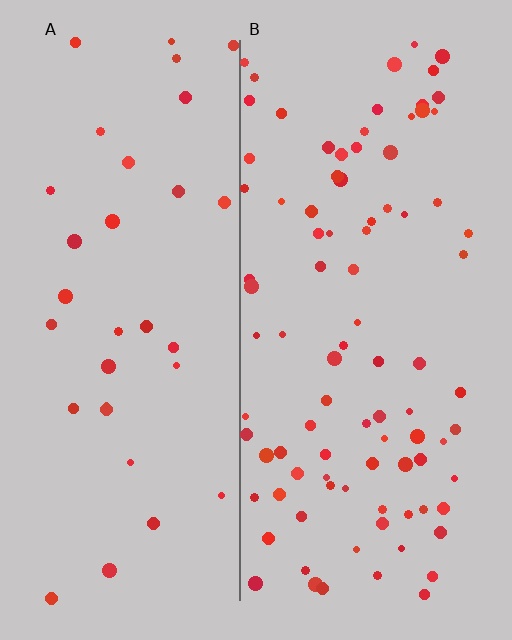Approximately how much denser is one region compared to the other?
Approximately 2.7× — region B over region A.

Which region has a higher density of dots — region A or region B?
B (the right).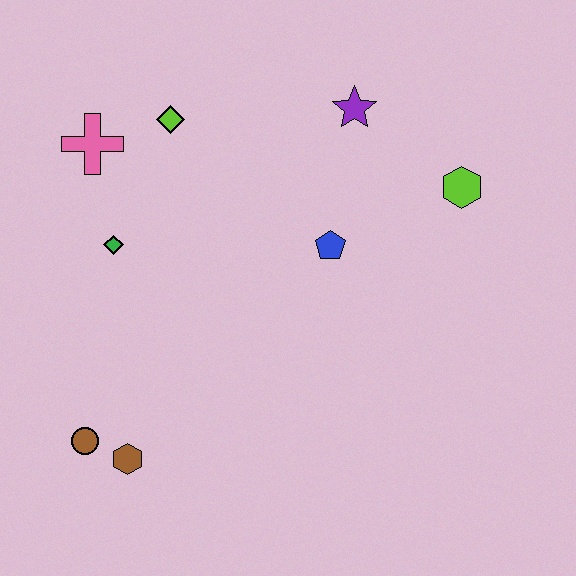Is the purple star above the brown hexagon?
Yes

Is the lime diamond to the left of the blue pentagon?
Yes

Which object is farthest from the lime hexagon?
The brown circle is farthest from the lime hexagon.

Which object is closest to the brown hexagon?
The brown circle is closest to the brown hexagon.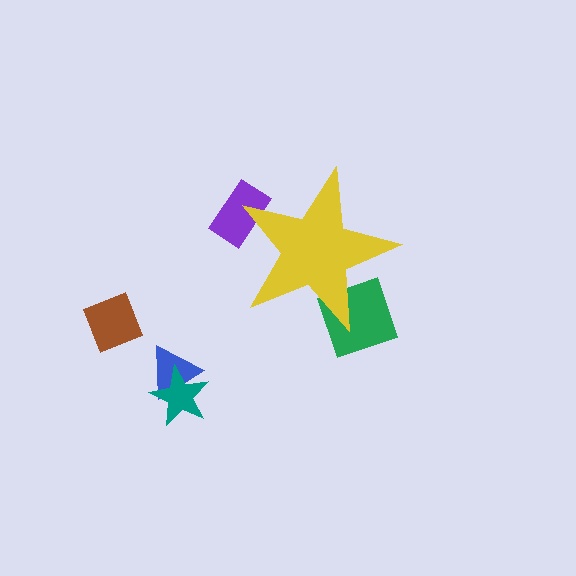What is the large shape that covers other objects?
A yellow star.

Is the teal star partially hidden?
No, the teal star is fully visible.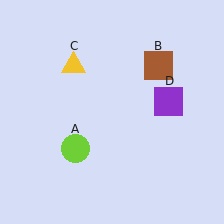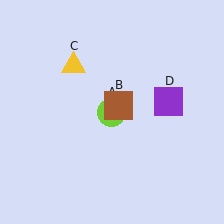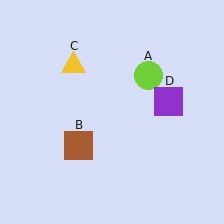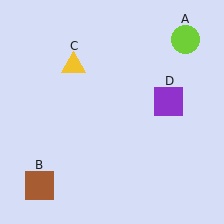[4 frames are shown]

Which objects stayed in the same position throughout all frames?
Yellow triangle (object C) and purple square (object D) remained stationary.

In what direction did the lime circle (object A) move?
The lime circle (object A) moved up and to the right.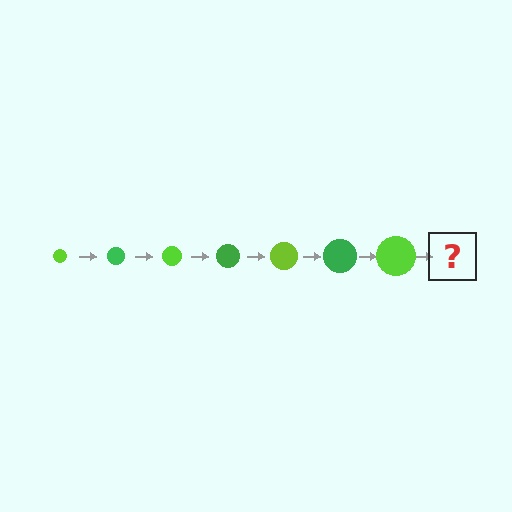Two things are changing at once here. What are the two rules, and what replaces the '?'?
The two rules are that the circle grows larger each step and the color cycles through lime and green. The '?' should be a green circle, larger than the previous one.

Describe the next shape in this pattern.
It should be a green circle, larger than the previous one.